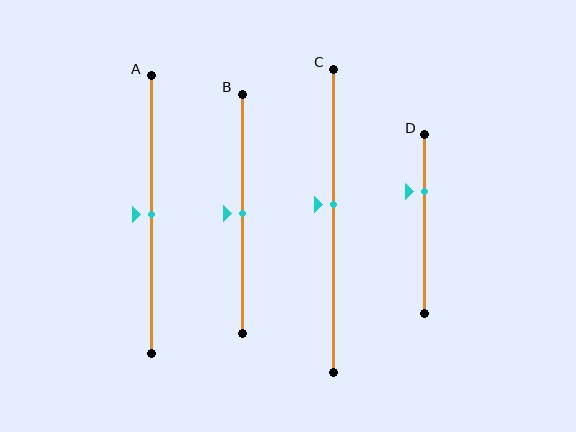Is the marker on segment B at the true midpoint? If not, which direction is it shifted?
Yes, the marker on segment B is at the true midpoint.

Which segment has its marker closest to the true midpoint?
Segment A has its marker closest to the true midpoint.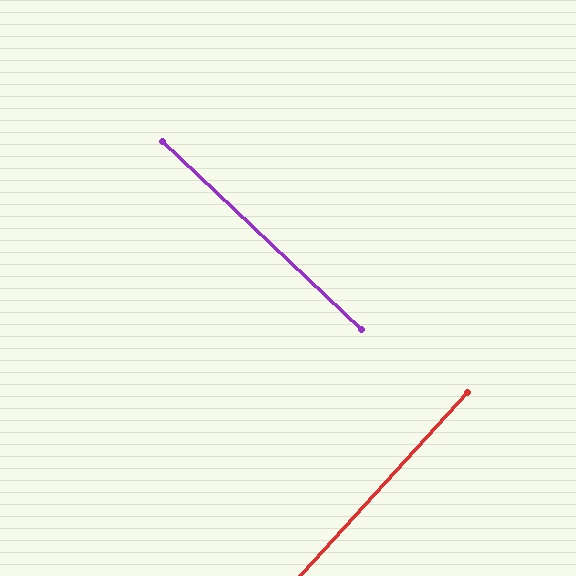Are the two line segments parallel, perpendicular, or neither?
Perpendicular — they meet at approximately 89°.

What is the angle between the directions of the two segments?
Approximately 89 degrees.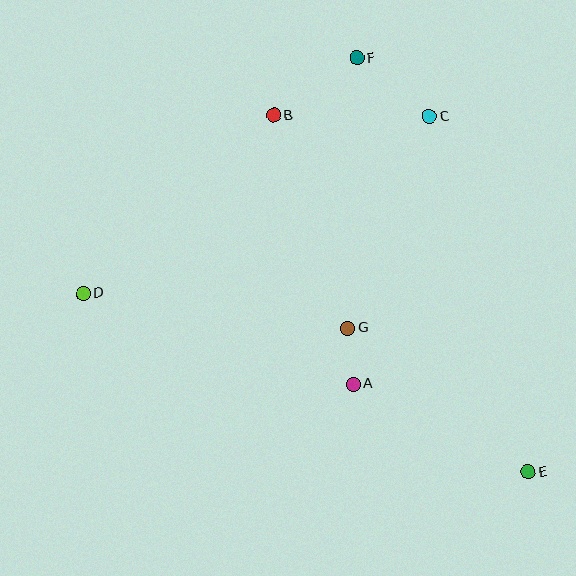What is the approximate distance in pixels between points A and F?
The distance between A and F is approximately 326 pixels.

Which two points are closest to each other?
Points A and G are closest to each other.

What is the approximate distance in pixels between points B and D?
The distance between B and D is approximately 261 pixels.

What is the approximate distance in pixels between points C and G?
The distance between C and G is approximately 227 pixels.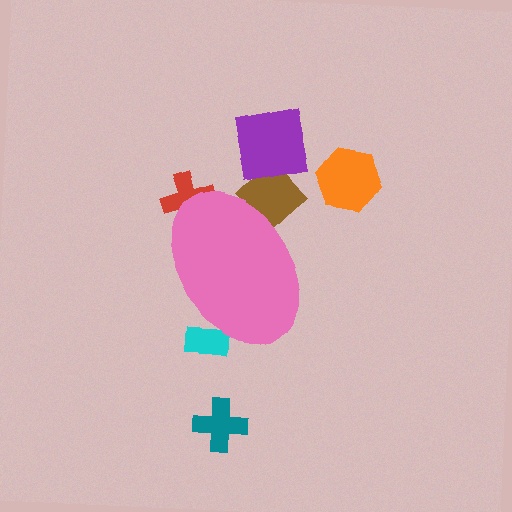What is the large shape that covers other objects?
A pink ellipse.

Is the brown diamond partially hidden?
Yes, the brown diamond is partially hidden behind the pink ellipse.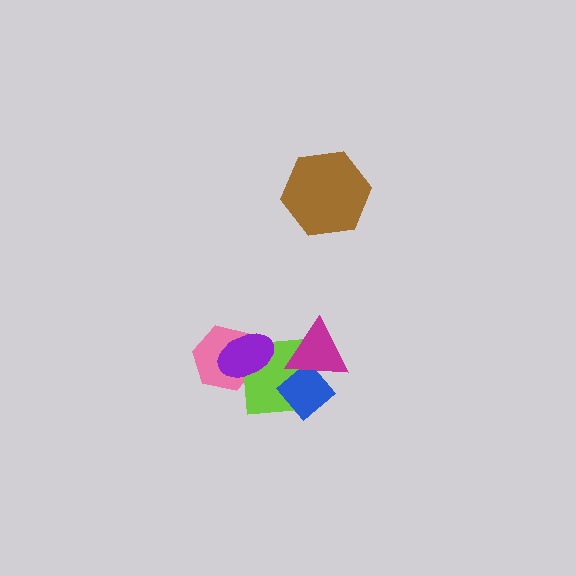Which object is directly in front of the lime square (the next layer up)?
The blue diamond is directly in front of the lime square.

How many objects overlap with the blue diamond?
2 objects overlap with the blue diamond.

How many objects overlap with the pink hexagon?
2 objects overlap with the pink hexagon.